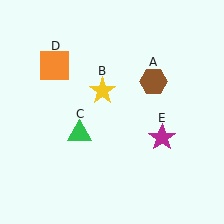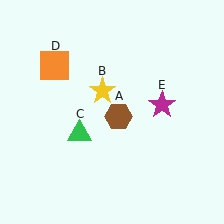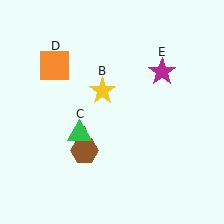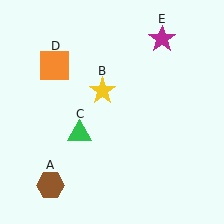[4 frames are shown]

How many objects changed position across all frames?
2 objects changed position: brown hexagon (object A), magenta star (object E).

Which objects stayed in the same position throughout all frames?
Yellow star (object B) and green triangle (object C) and orange square (object D) remained stationary.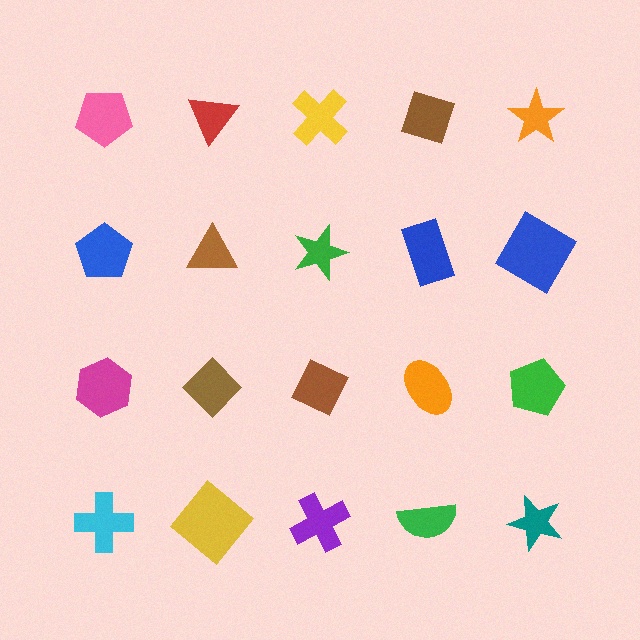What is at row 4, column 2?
A yellow diamond.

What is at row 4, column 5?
A teal star.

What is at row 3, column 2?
A brown diamond.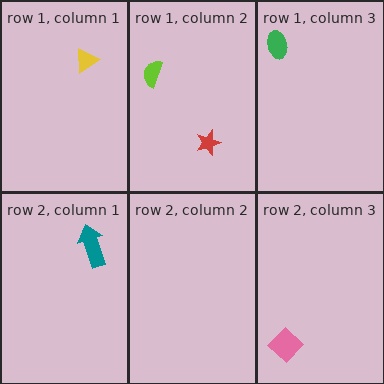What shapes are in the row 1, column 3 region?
The green ellipse.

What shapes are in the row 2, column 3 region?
The pink diamond.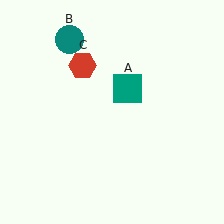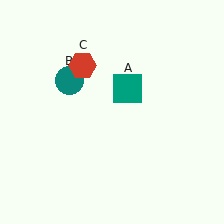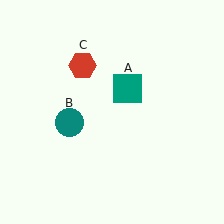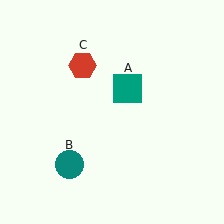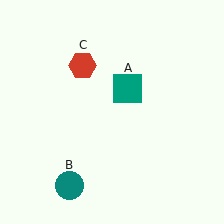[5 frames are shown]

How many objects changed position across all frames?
1 object changed position: teal circle (object B).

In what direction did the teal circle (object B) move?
The teal circle (object B) moved down.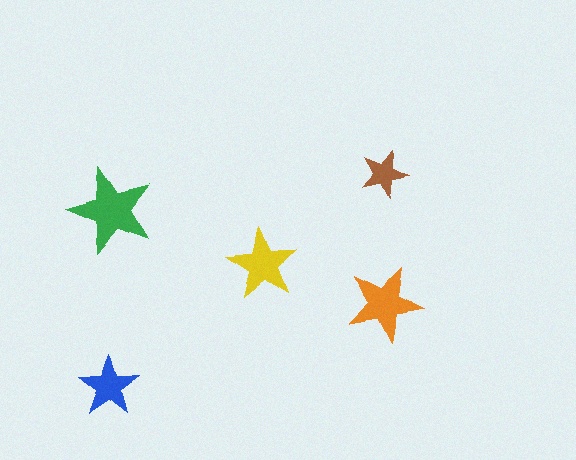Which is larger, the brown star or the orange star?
The orange one.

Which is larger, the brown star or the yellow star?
The yellow one.